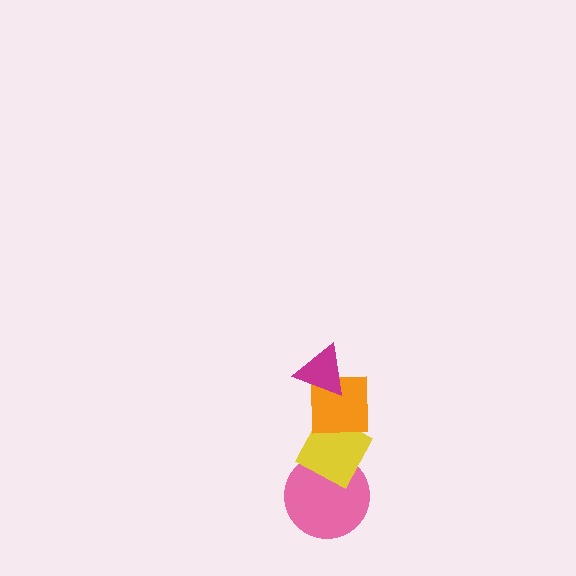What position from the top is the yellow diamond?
The yellow diamond is 3rd from the top.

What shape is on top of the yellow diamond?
The orange square is on top of the yellow diamond.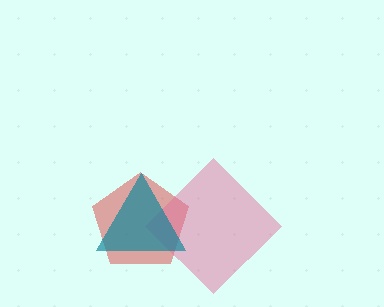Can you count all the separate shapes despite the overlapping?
Yes, there are 3 separate shapes.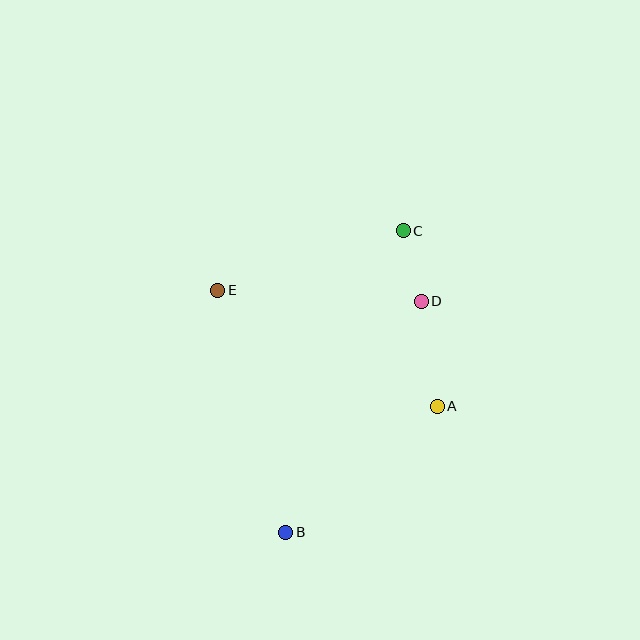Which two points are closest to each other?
Points C and D are closest to each other.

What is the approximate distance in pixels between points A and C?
The distance between A and C is approximately 179 pixels.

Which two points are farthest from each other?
Points B and C are farthest from each other.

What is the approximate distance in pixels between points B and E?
The distance between B and E is approximately 251 pixels.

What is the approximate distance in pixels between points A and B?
The distance between A and B is approximately 197 pixels.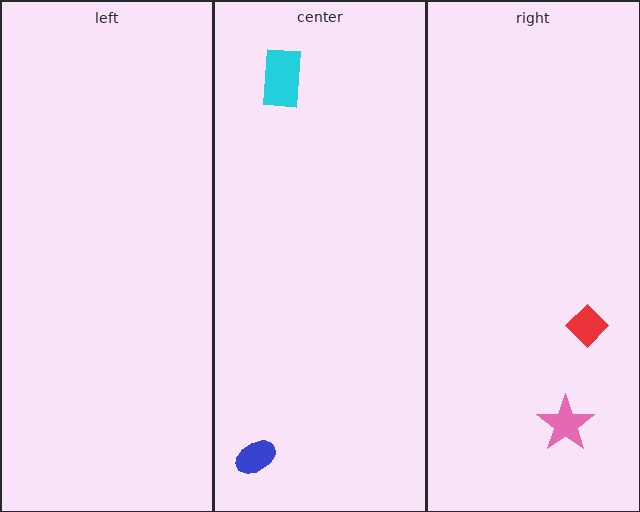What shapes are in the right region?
The red diamond, the pink star.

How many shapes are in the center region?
2.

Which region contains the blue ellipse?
The center region.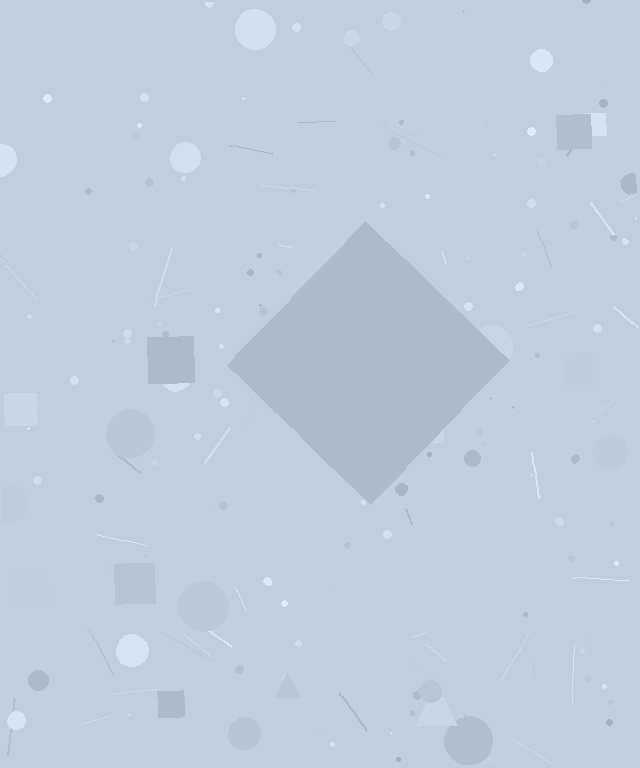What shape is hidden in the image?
A diamond is hidden in the image.